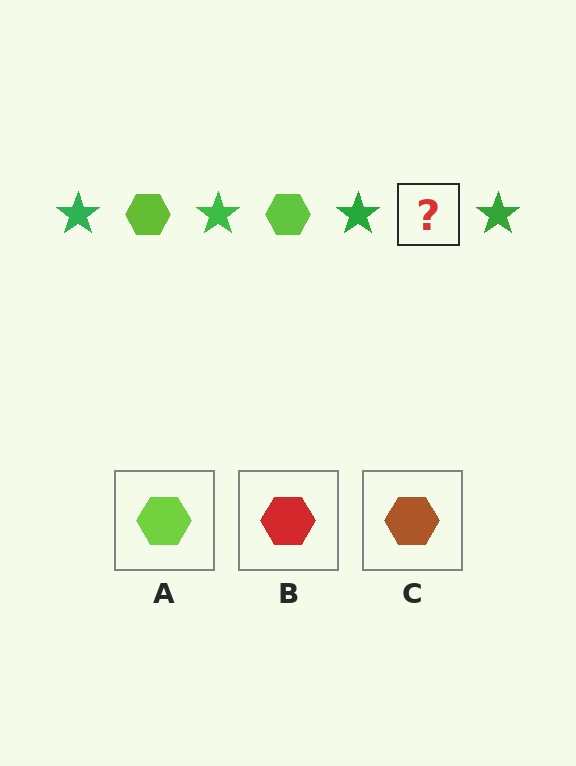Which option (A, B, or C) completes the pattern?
A.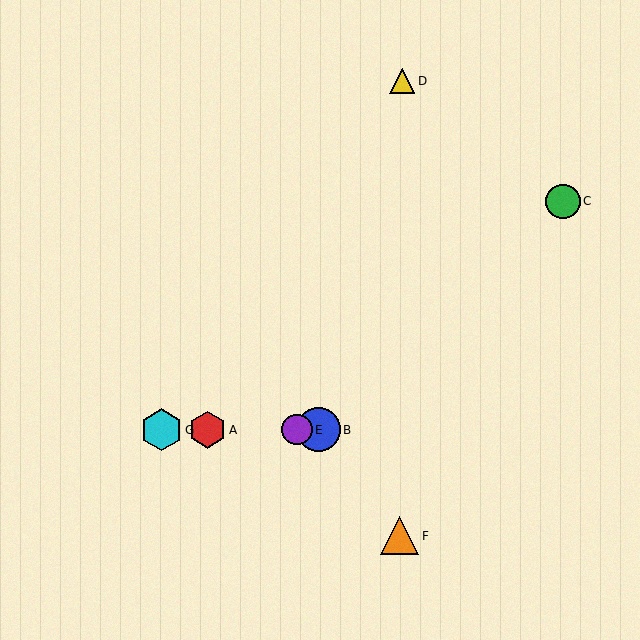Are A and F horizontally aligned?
No, A is at y≈430 and F is at y≈536.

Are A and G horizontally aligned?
Yes, both are at y≈430.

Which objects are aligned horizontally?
Objects A, B, E, G are aligned horizontally.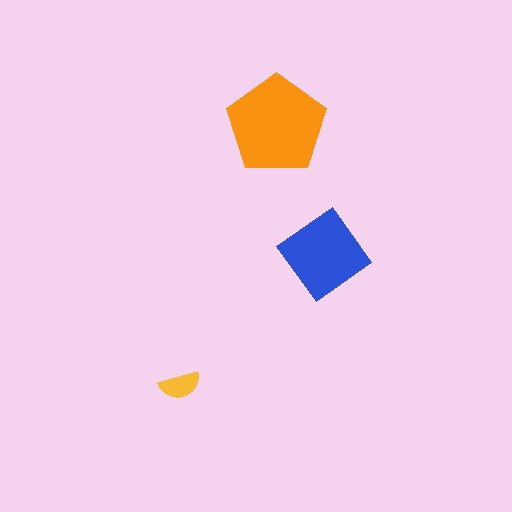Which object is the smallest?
The yellow semicircle.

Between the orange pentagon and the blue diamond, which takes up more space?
The orange pentagon.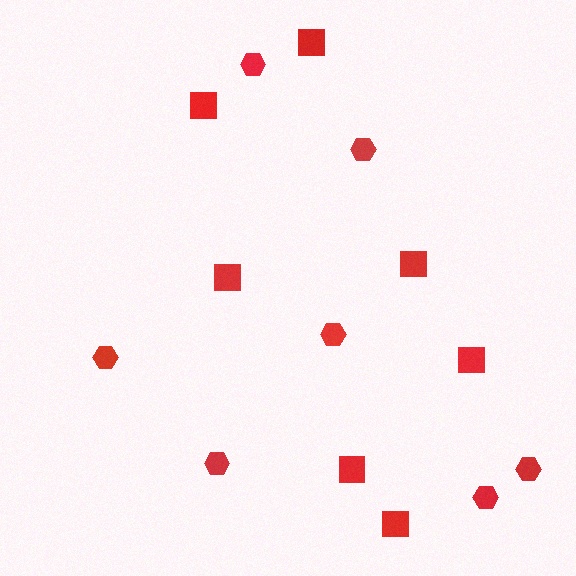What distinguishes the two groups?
There are 2 groups: one group of hexagons (7) and one group of squares (7).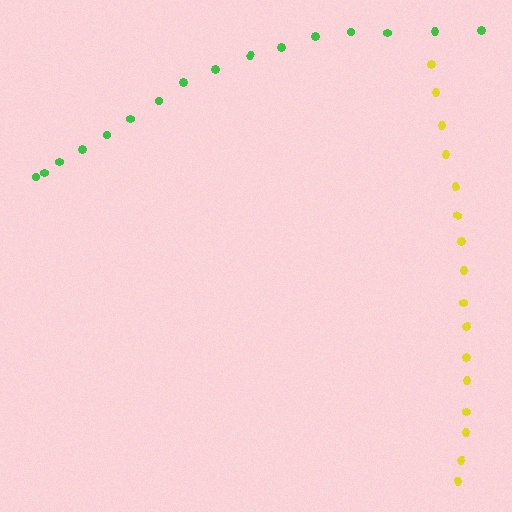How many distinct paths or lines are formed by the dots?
There are 2 distinct paths.